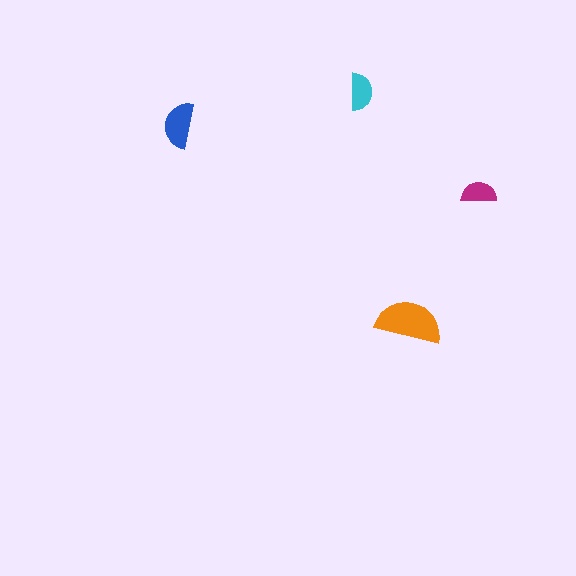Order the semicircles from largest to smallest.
the orange one, the blue one, the cyan one, the magenta one.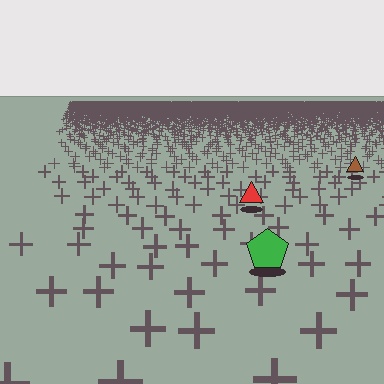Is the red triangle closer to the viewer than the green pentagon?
No. The green pentagon is closer — you can tell from the texture gradient: the ground texture is coarser near it.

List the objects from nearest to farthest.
From nearest to farthest: the green pentagon, the red triangle, the brown triangle.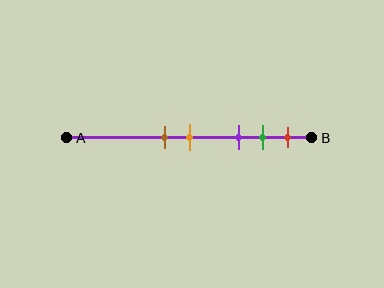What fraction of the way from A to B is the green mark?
The green mark is approximately 80% (0.8) of the way from A to B.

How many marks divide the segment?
There are 5 marks dividing the segment.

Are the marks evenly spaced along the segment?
No, the marks are not evenly spaced.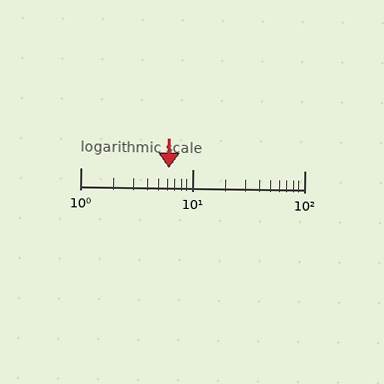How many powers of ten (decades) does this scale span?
The scale spans 2 decades, from 1 to 100.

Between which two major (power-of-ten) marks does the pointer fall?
The pointer is between 1 and 10.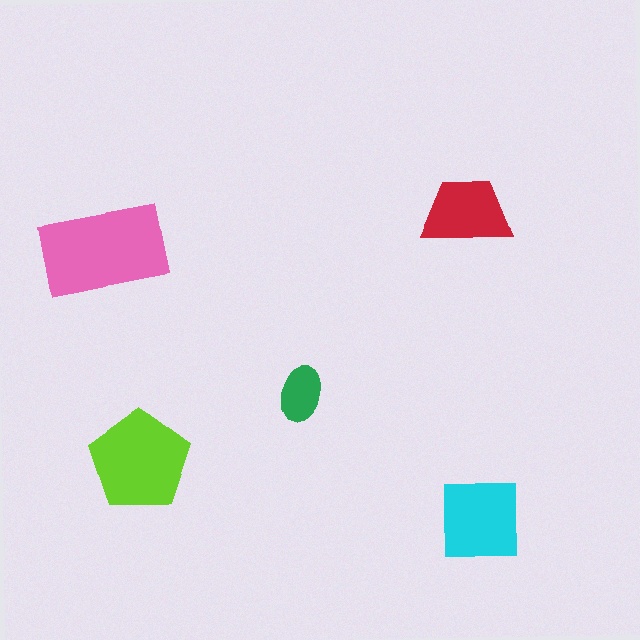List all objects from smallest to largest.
The green ellipse, the red trapezoid, the cyan square, the lime pentagon, the pink rectangle.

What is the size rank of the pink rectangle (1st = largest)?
1st.